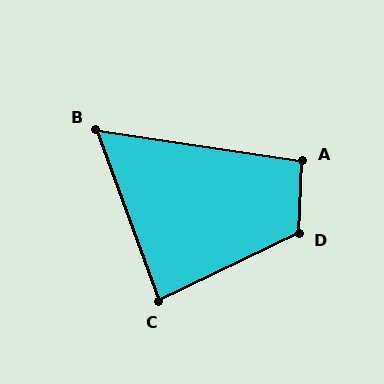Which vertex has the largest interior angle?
D, at approximately 119 degrees.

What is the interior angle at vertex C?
Approximately 84 degrees (acute).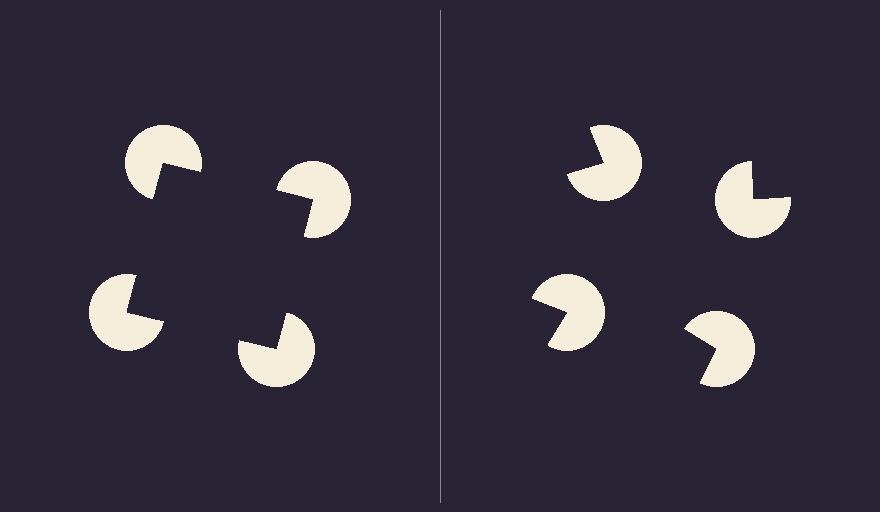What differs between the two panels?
The pac-man discs are positioned identically on both sides; only the wedge orientations differ. On the left they align to a square; on the right they are misaligned.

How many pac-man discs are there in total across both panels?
8 — 4 on each side.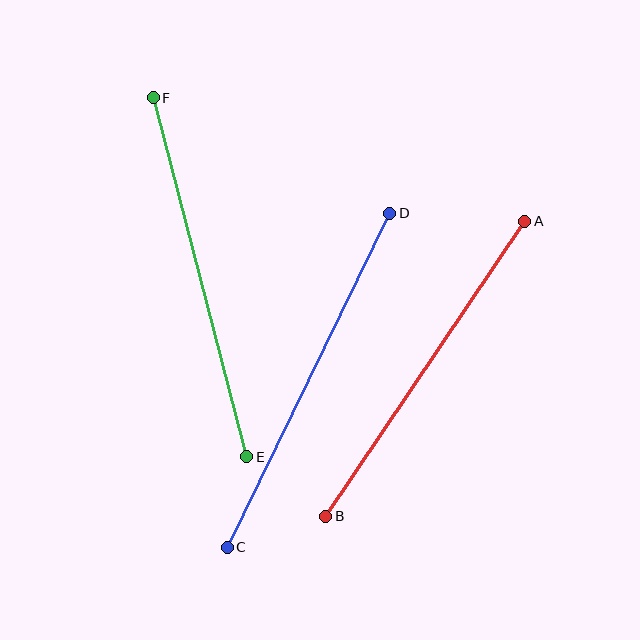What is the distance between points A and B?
The distance is approximately 356 pixels.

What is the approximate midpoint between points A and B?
The midpoint is at approximately (425, 369) pixels.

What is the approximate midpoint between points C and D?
The midpoint is at approximately (309, 380) pixels.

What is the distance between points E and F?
The distance is approximately 371 pixels.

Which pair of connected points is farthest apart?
Points C and D are farthest apart.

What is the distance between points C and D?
The distance is approximately 371 pixels.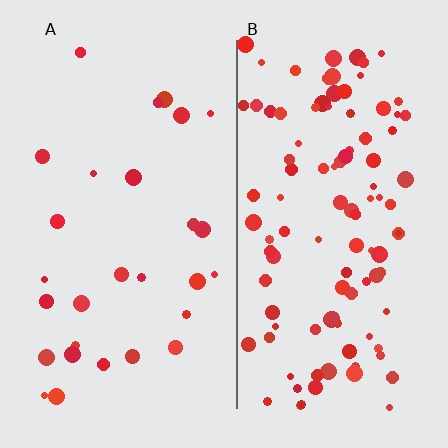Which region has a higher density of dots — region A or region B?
B (the right).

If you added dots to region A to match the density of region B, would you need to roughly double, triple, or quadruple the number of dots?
Approximately quadruple.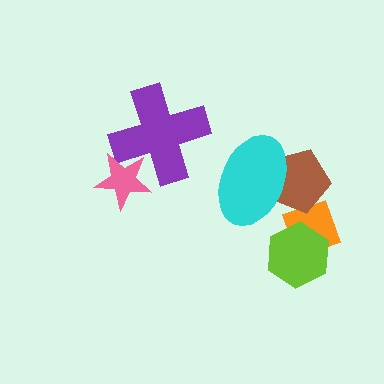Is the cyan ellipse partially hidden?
No, no other shape covers it.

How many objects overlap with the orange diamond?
2 objects overlap with the orange diamond.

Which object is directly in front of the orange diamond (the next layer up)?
The lime hexagon is directly in front of the orange diamond.